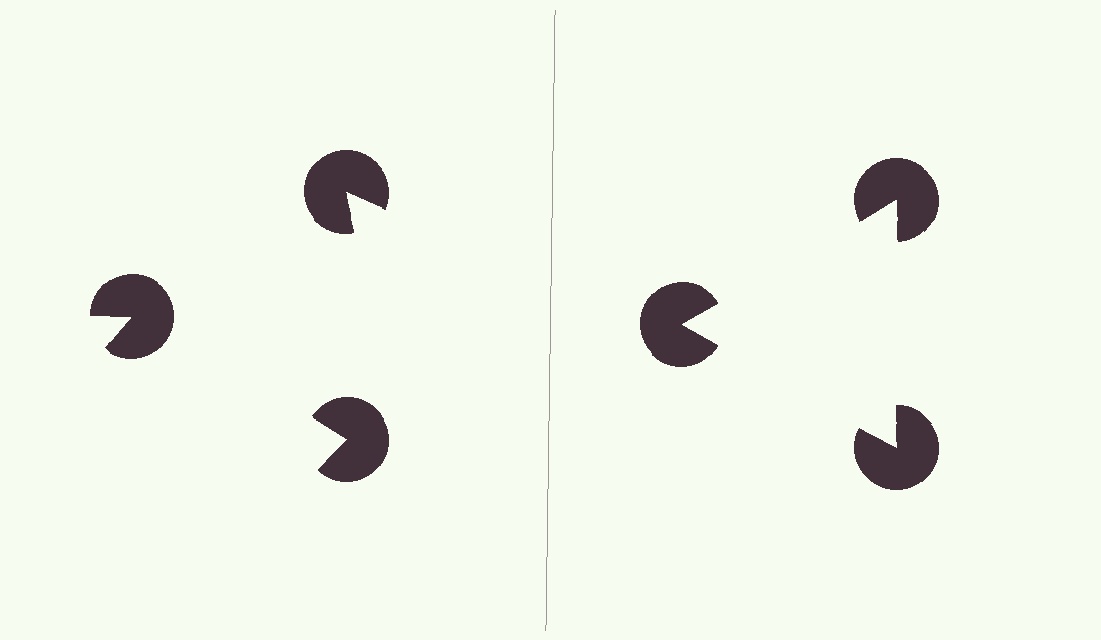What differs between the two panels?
The pac-man discs are positioned identically on both sides; only the wedge orientations differ. On the right they align to a triangle; on the left they are misaligned.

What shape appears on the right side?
An illusory triangle.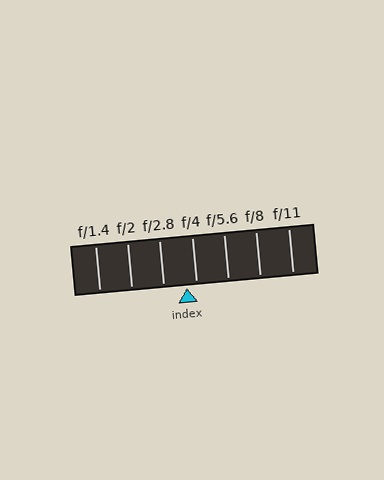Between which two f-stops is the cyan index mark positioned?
The index mark is between f/2.8 and f/4.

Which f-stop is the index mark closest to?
The index mark is closest to f/4.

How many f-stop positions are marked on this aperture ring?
There are 7 f-stop positions marked.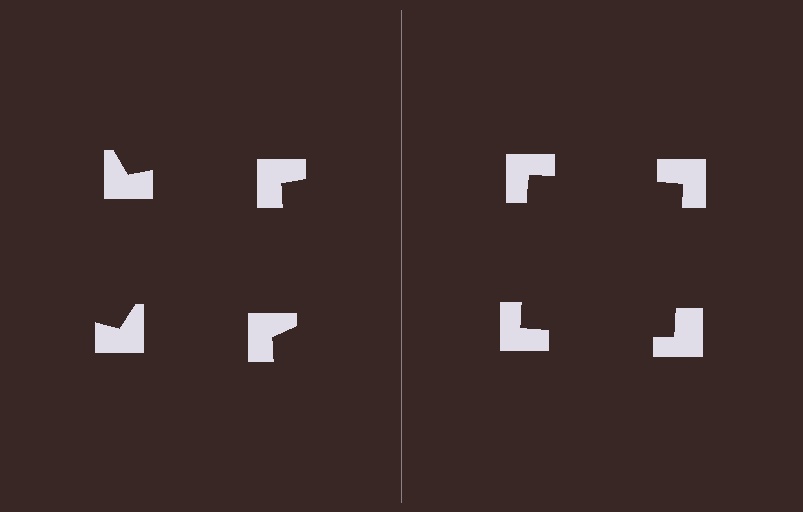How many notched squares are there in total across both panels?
8 — 4 on each side.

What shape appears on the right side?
An illusory square.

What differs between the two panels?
The notched squares are positioned identically on both sides; only the wedge orientations differ. On the right they align to a square; on the left they are misaligned.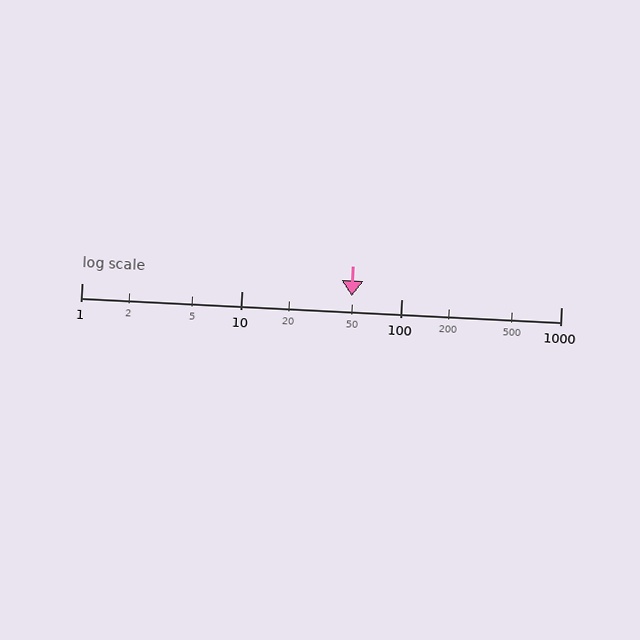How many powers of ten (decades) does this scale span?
The scale spans 3 decades, from 1 to 1000.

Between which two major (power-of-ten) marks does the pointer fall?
The pointer is between 10 and 100.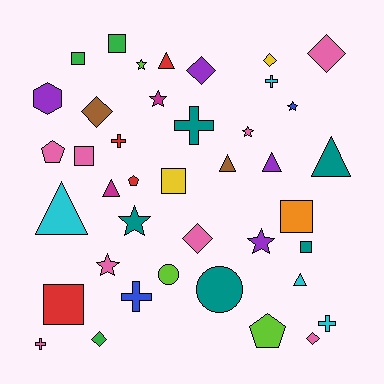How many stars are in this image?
There are 7 stars.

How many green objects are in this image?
There are 3 green objects.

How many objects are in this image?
There are 40 objects.